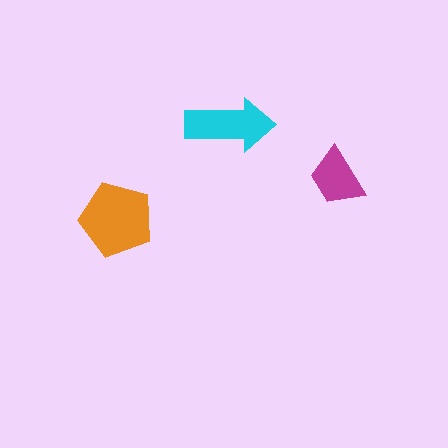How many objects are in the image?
There are 3 objects in the image.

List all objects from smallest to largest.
The magenta trapezoid, the cyan arrow, the orange pentagon.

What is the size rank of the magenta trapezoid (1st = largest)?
3rd.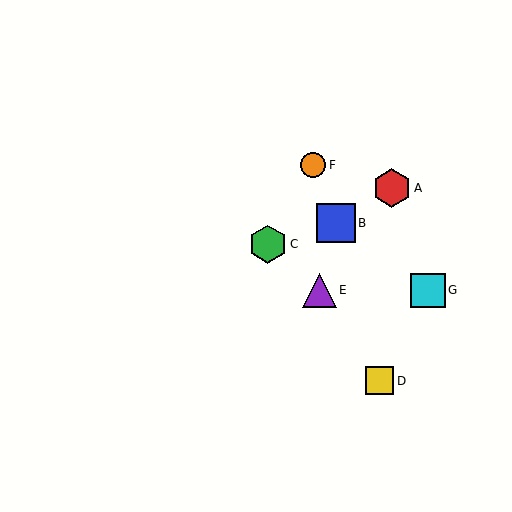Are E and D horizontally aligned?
No, E is at y≈290 and D is at y≈381.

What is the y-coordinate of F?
Object F is at y≈165.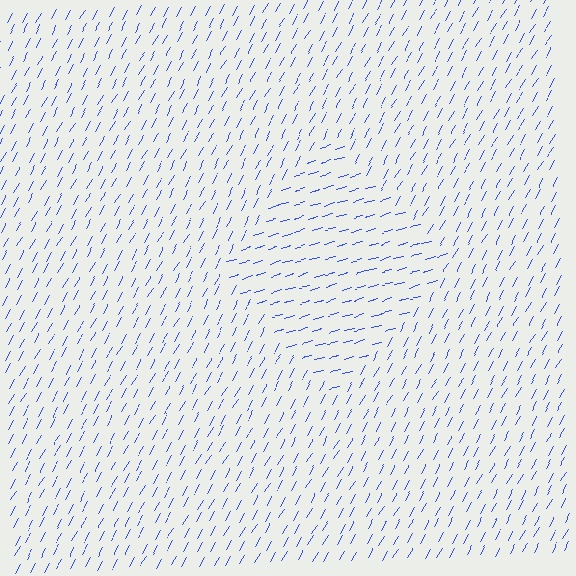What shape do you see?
I see a diamond.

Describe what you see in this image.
The image is filled with small blue line segments. A diamond region in the image has lines oriented differently from the surrounding lines, creating a visible texture boundary.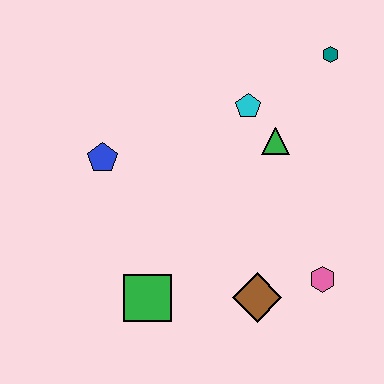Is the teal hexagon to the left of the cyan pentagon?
No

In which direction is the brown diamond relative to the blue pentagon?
The brown diamond is to the right of the blue pentagon.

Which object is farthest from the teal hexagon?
The green square is farthest from the teal hexagon.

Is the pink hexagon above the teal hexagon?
No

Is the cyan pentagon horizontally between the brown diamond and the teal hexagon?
No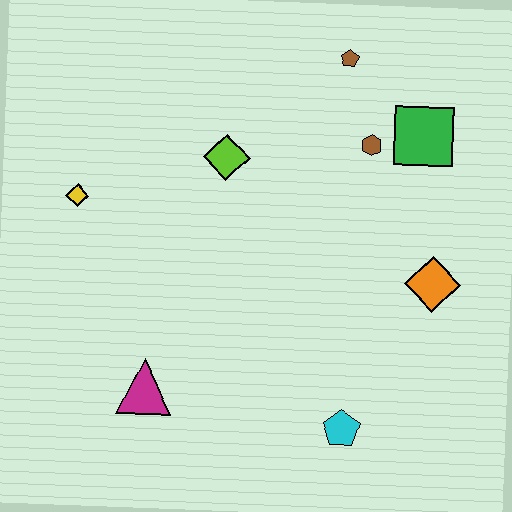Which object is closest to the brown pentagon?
The brown hexagon is closest to the brown pentagon.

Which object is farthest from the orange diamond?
The yellow diamond is farthest from the orange diamond.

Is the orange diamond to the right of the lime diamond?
Yes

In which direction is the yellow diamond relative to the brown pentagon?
The yellow diamond is to the left of the brown pentagon.